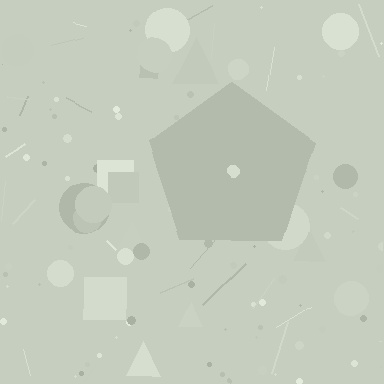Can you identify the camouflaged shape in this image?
The camouflaged shape is a pentagon.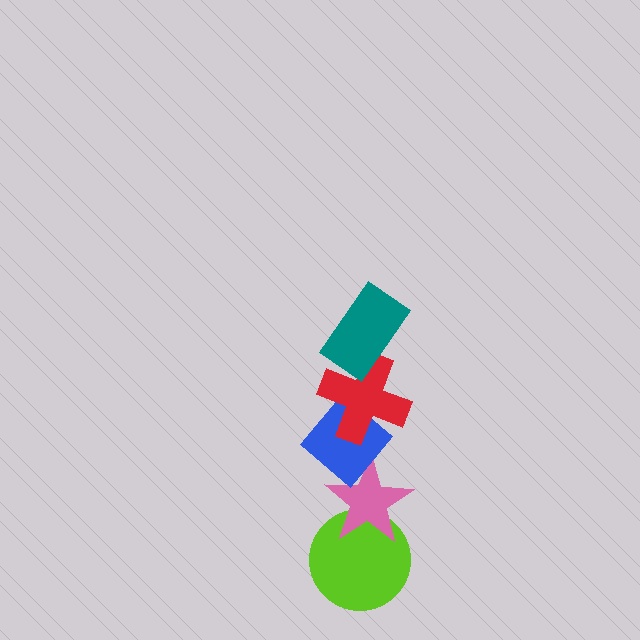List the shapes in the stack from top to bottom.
From top to bottom: the teal rectangle, the red cross, the blue diamond, the pink star, the lime circle.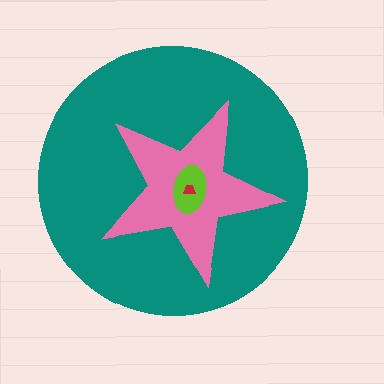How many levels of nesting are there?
4.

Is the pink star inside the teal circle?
Yes.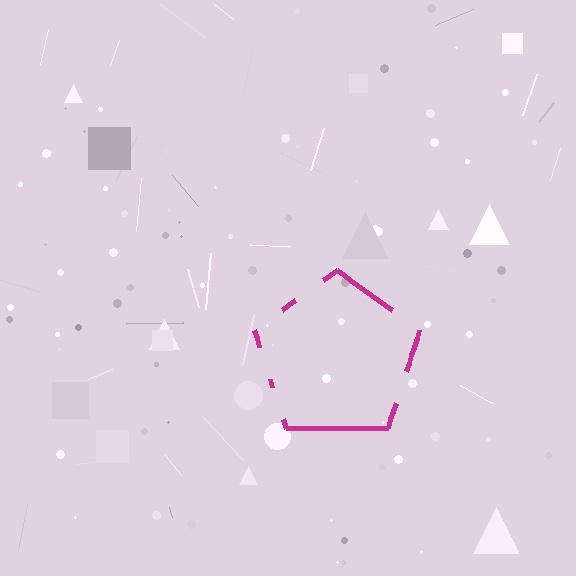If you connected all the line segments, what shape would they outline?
They would outline a pentagon.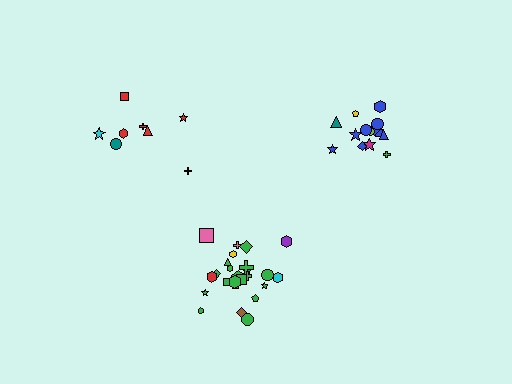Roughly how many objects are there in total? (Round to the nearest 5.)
Roughly 50 objects in total.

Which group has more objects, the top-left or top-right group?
The top-right group.